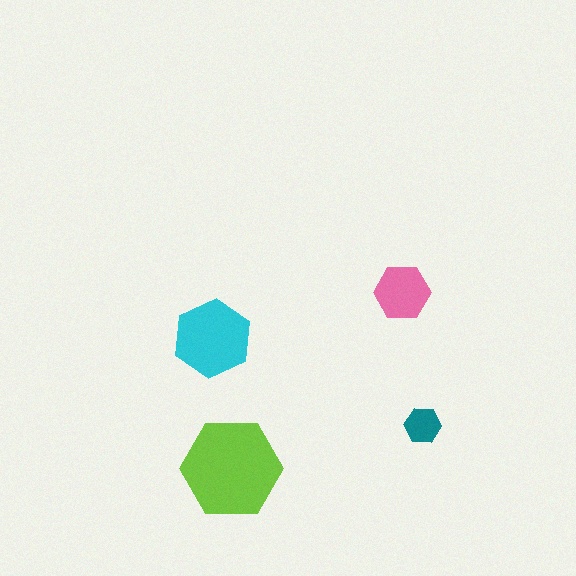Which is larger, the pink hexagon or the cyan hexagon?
The cyan one.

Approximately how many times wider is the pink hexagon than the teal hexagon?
About 1.5 times wider.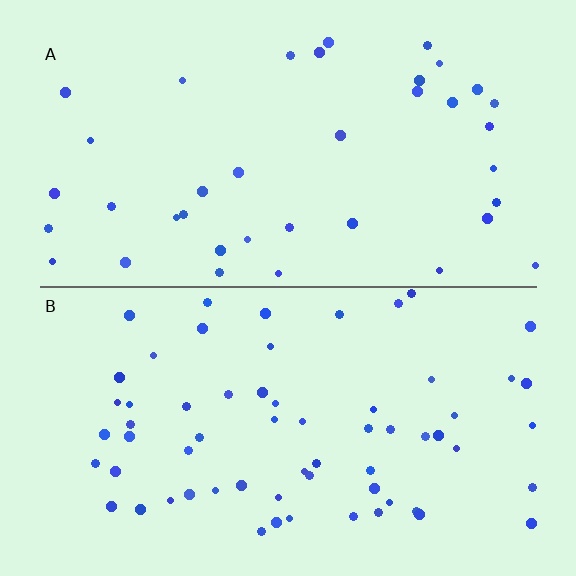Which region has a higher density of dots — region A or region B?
B (the bottom).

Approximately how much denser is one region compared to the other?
Approximately 1.7× — region B over region A.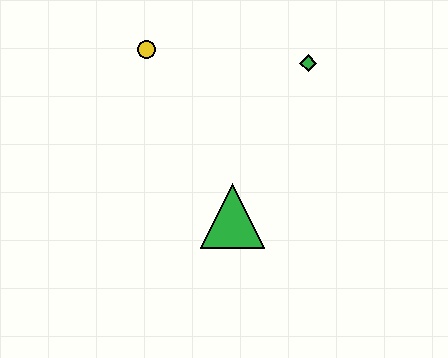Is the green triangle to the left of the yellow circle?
No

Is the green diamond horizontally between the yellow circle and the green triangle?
No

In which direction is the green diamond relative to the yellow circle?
The green diamond is to the right of the yellow circle.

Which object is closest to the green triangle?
The green diamond is closest to the green triangle.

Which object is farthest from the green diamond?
The green triangle is farthest from the green diamond.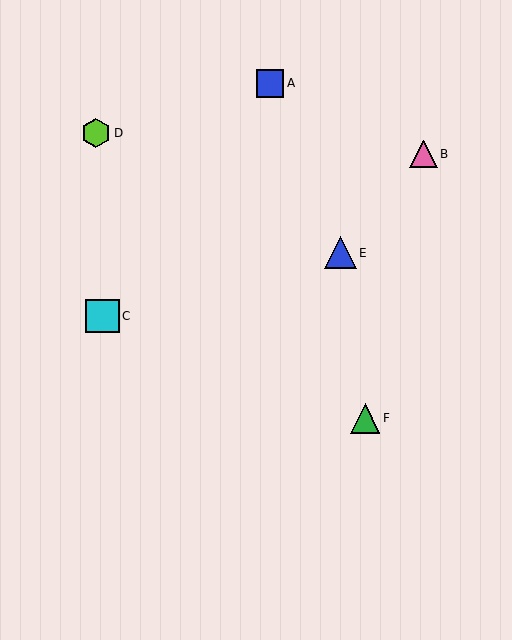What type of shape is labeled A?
Shape A is a blue square.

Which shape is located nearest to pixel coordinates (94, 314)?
The cyan square (labeled C) at (102, 316) is nearest to that location.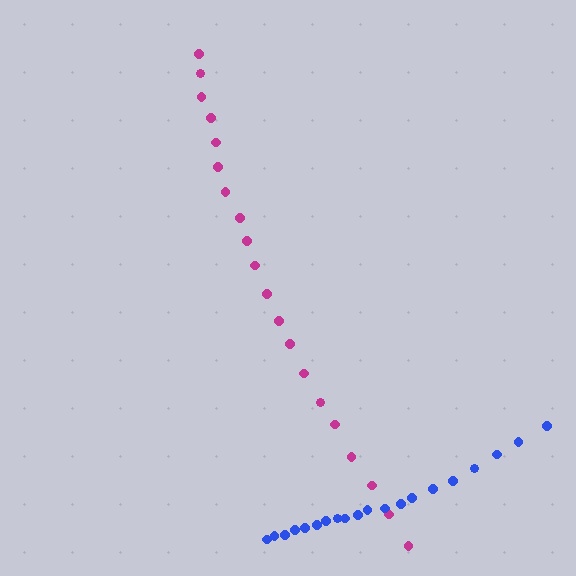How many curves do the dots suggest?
There are 2 distinct paths.